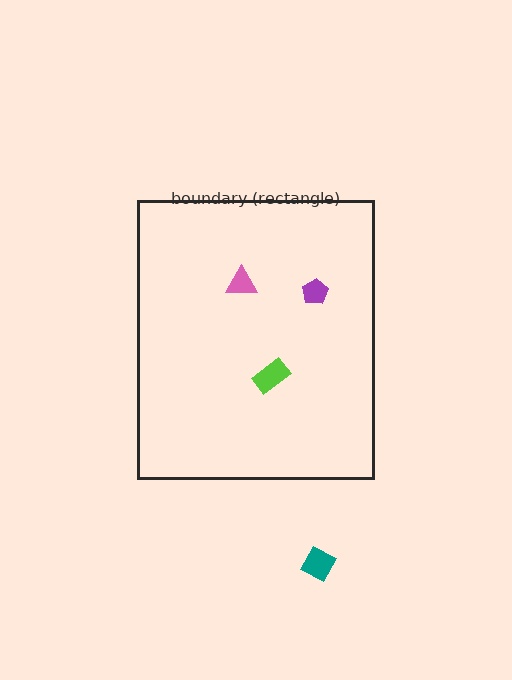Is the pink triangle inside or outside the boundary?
Inside.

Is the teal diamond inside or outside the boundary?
Outside.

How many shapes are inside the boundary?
3 inside, 1 outside.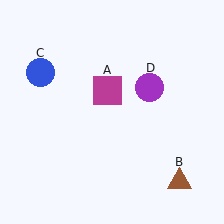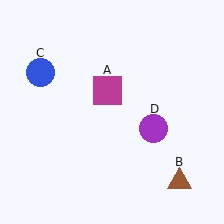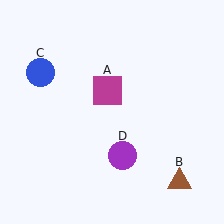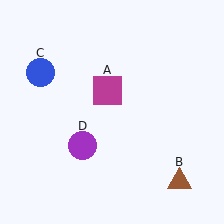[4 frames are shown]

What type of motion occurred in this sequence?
The purple circle (object D) rotated clockwise around the center of the scene.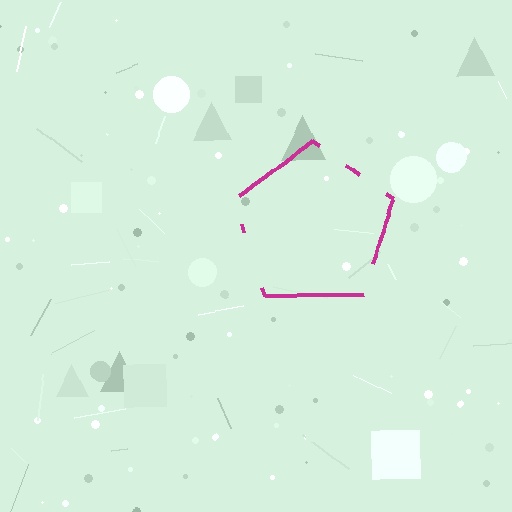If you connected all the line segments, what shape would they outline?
They would outline a pentagon.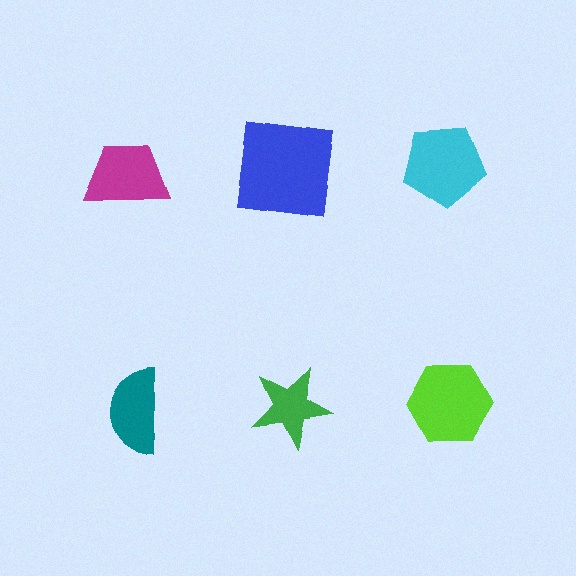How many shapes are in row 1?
3 shapes.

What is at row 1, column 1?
A magenta trapezoid.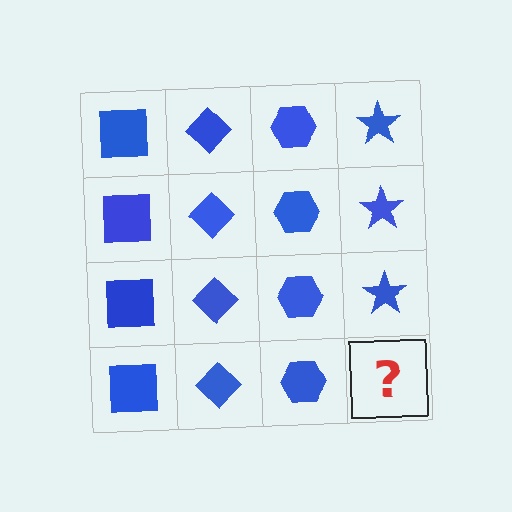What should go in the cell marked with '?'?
The missing cell should contain a blue star.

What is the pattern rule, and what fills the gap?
The rule is that each column has a consistent shape. The gap should be filled with a blue star.